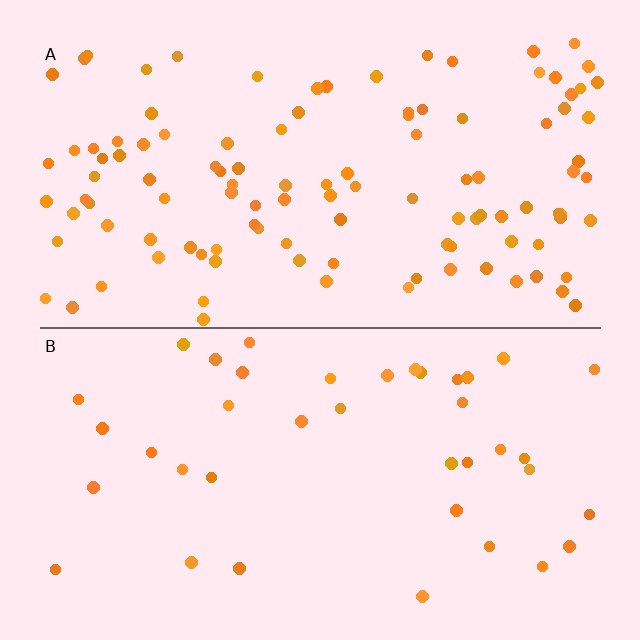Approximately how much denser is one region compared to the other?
Approximately 2.8× — region A over region B.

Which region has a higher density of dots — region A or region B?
A (the top).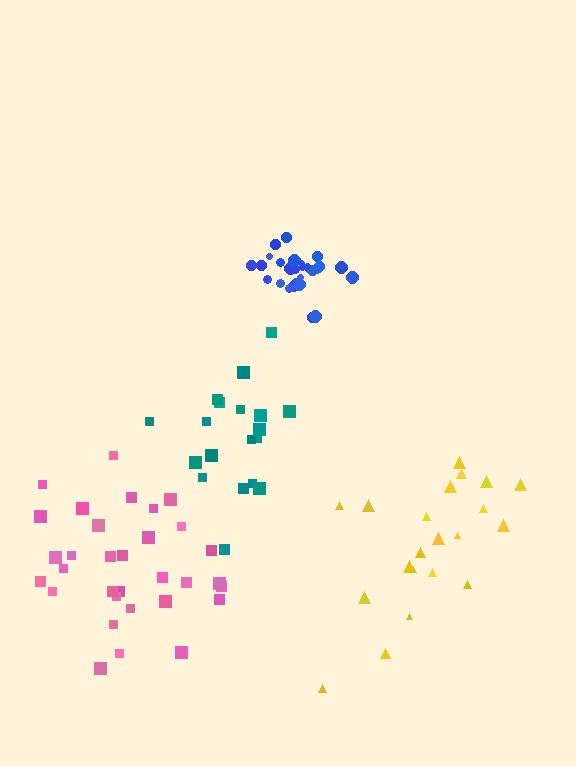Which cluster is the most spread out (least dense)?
Yellow.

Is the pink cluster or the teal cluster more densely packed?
Pink.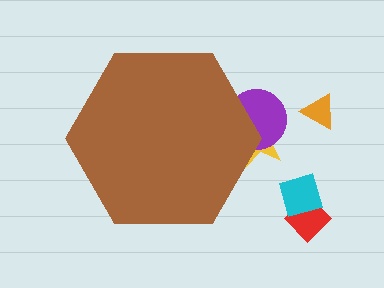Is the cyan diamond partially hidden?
No, the cyan diamond is fully visible.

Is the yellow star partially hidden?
Yes, the yellow star is partially hidden behind the brown hexagon.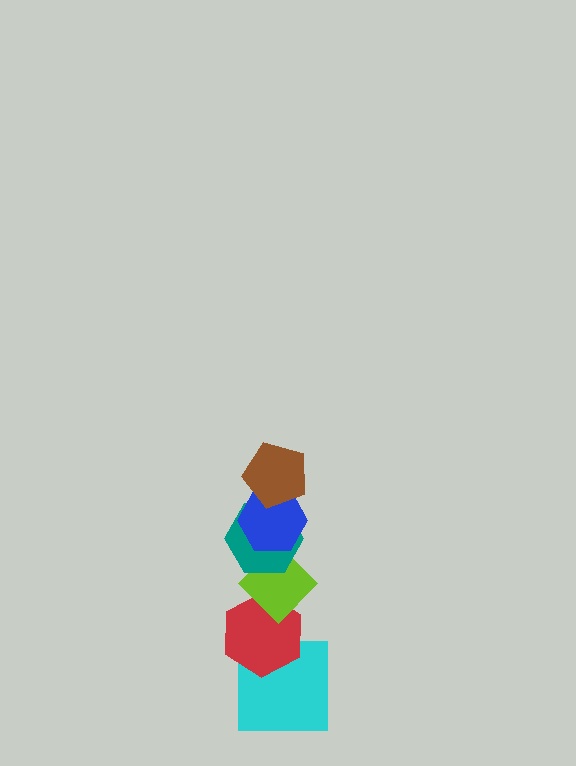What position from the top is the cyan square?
The cyan square is 6th from the top.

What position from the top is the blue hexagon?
The blue hexagon is 2nd from the top.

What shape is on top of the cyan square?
The red hexagon is on top of the cyan square.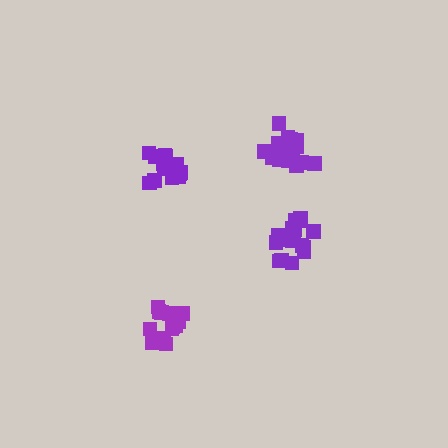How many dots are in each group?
Group 1: 14 dots, Group 2: 14 dots, Group 3: 20 dots, Group 4: 18 dots (66 total).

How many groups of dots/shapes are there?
There are 4 groups.